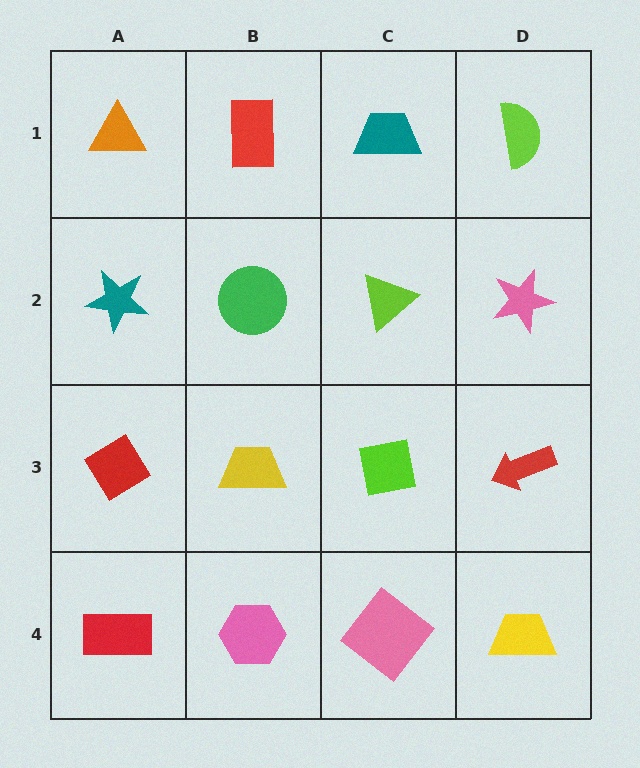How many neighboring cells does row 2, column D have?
3.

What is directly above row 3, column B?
A green circle.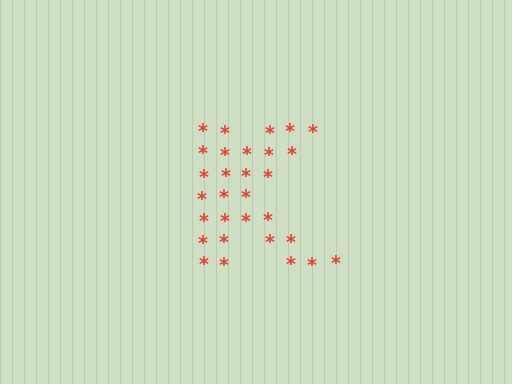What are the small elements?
The small elements are asterisks.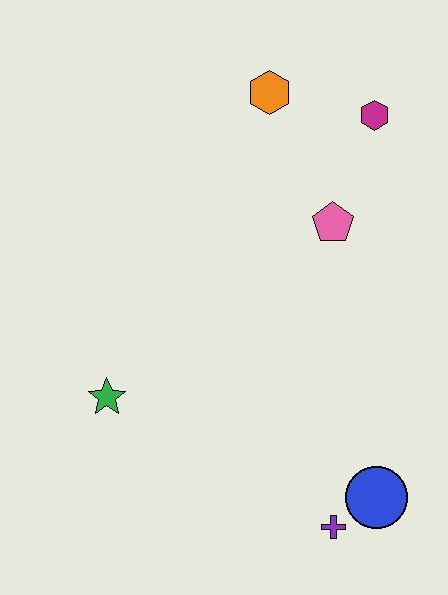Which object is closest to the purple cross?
The blue circle is closest to the purple cross.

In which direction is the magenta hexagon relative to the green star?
The magenta hexagon is above the green star.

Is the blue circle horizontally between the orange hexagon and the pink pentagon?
No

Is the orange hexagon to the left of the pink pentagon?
Yes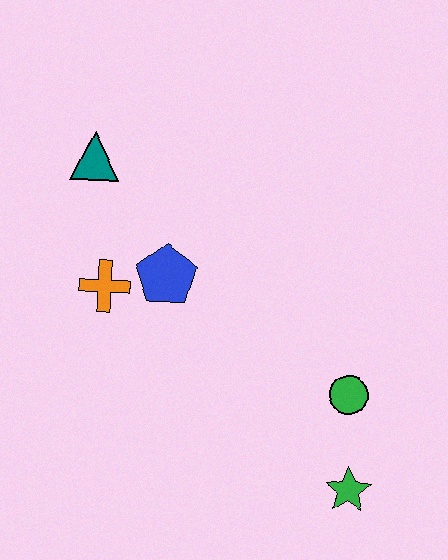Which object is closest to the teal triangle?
The orange cross is closest to the teal triangle.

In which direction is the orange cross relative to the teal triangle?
The orange cross is below the teal triangle.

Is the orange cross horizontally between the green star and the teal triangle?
Yes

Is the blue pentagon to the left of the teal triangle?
No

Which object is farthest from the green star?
The teal triangle is farthest from the green star.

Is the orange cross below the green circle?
No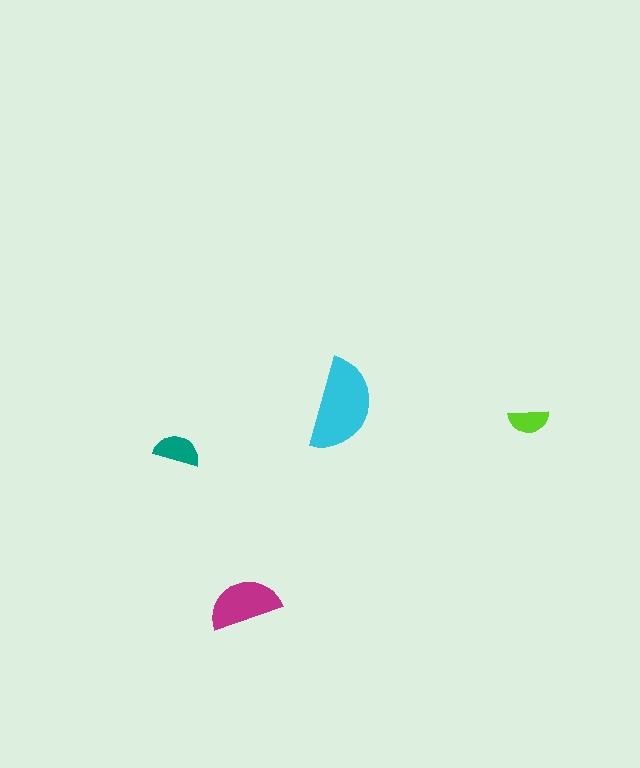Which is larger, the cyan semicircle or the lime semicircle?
The cyan one.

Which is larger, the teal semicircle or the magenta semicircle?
The magenta one.